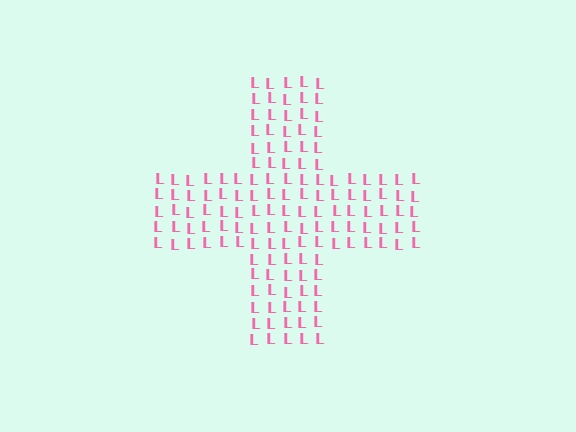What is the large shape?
The large shape is a cross.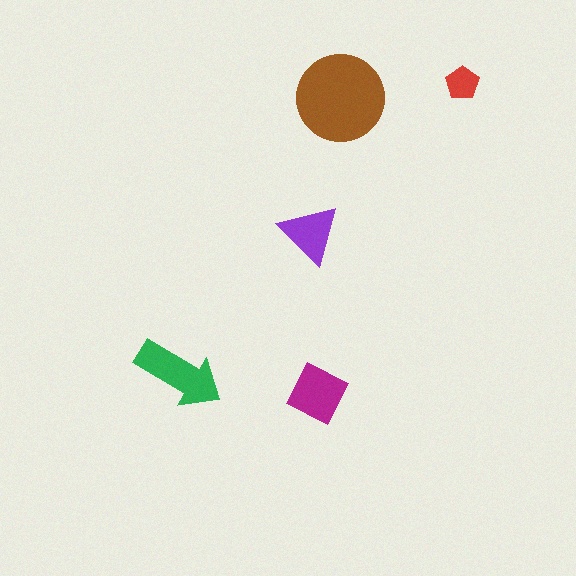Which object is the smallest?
The red pentagon.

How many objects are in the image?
There are 5 objects in the image.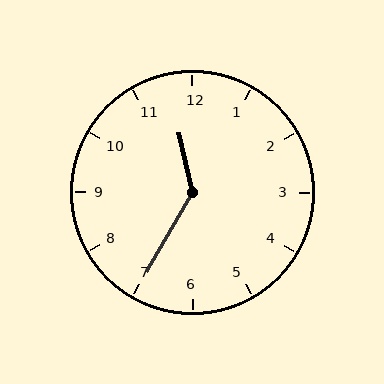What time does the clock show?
11:35.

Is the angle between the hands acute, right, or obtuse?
It is obtuse.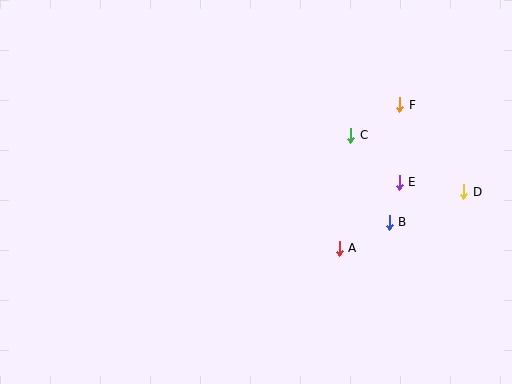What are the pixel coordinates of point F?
Point F is at (400, 105).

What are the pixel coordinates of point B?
Point B is at (389, 222).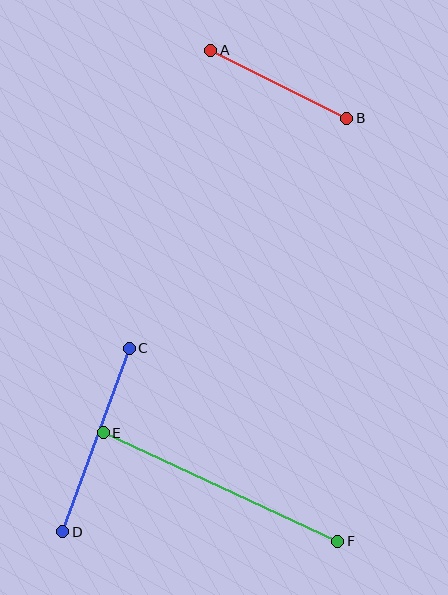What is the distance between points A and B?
The distance is approximately 152 pixels.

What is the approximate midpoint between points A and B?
The midpoint is at approximately (279, 84) pixels.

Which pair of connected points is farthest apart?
Points E and F are farthest apart.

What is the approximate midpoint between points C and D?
The midpoint is at approximately (96, 440) pixels.